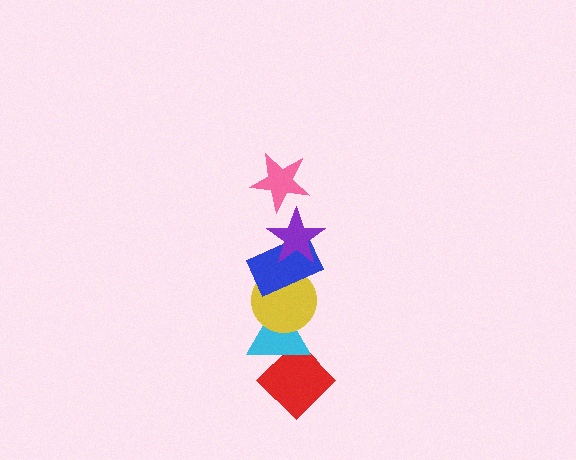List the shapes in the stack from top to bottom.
From top to bottom: the pink star, the purple star, the blue rectangle, the yellow circle, the cyan triangle, the red diamond.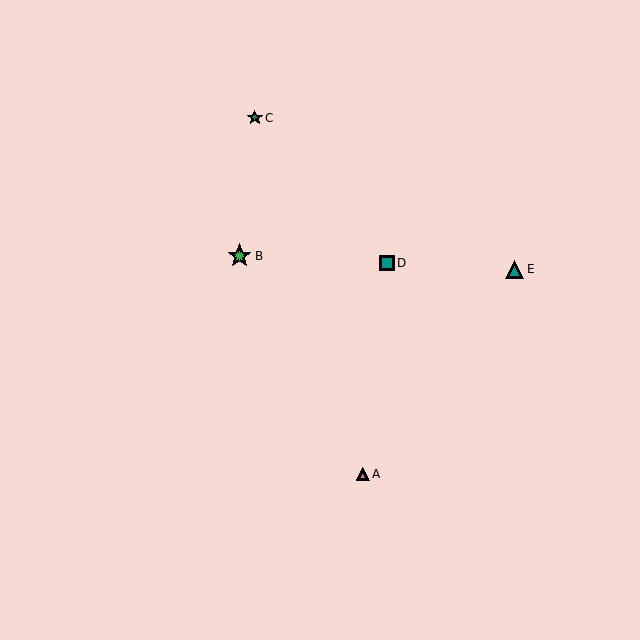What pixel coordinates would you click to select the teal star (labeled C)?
Click at (255, 118) to select the teal star C.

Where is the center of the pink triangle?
The center of the pink triangle is at (363, 474).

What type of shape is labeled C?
Shape C is a teal star.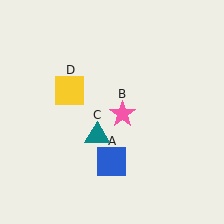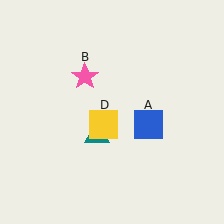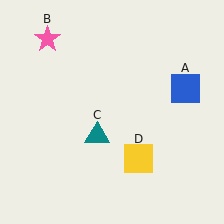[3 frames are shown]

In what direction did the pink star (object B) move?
The pink star (object B) moved up and to the left.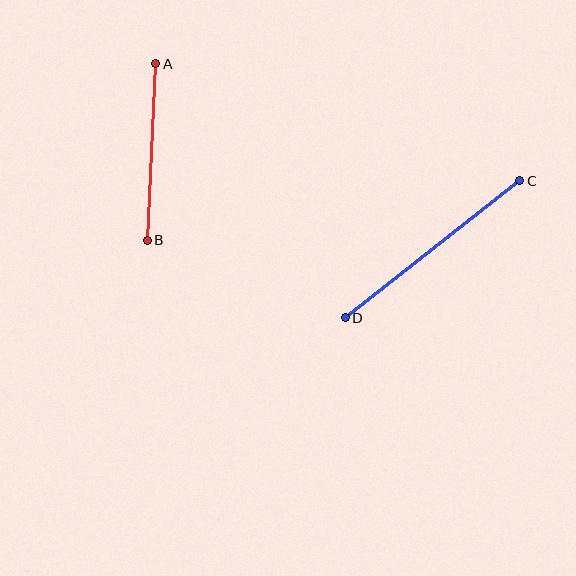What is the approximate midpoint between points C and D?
The midpoint is at approximately (433, 249) pixels.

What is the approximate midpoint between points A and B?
The midpoint is at approximately (152, 152) pixels.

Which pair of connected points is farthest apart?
Points C and D are farthest apart.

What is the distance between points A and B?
The distance is approximately 177 pixels.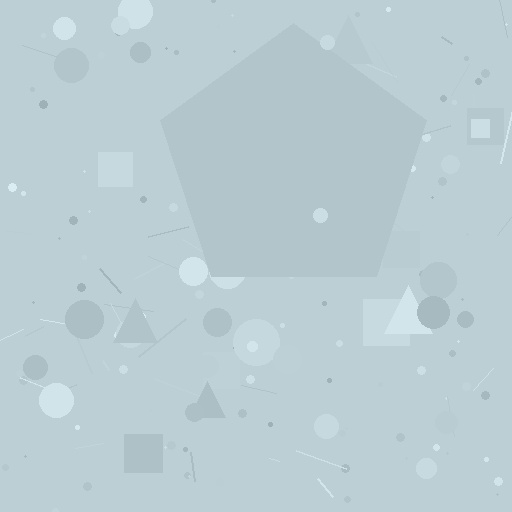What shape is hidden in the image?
A pentagon is hidden in the image.